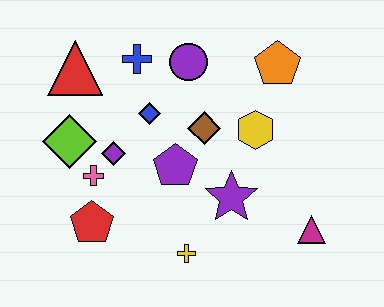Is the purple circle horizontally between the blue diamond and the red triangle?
No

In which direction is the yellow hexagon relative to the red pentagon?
The yellow hexagon is to the right of the red pentagon.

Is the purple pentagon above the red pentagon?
Yes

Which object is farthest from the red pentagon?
The orange pentagon is farthest from the red pentagon.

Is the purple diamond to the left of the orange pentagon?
Yes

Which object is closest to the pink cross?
The purple diamond is closest to the pink cross.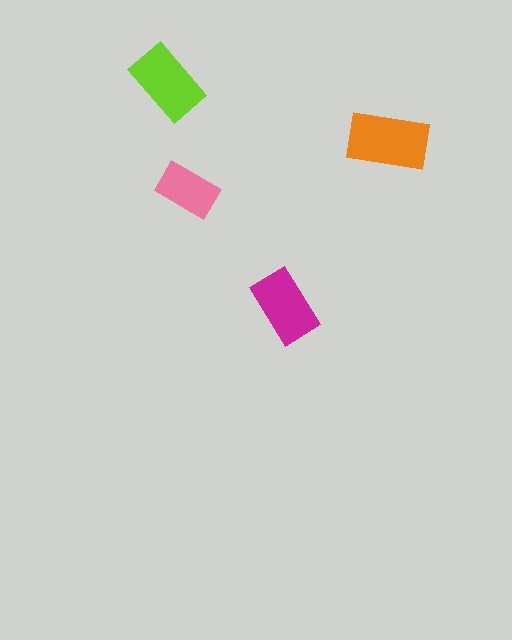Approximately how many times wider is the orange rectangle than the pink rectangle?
About 1.5 times wider.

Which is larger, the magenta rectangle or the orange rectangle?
The orange one.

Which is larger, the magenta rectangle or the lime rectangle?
The lime one.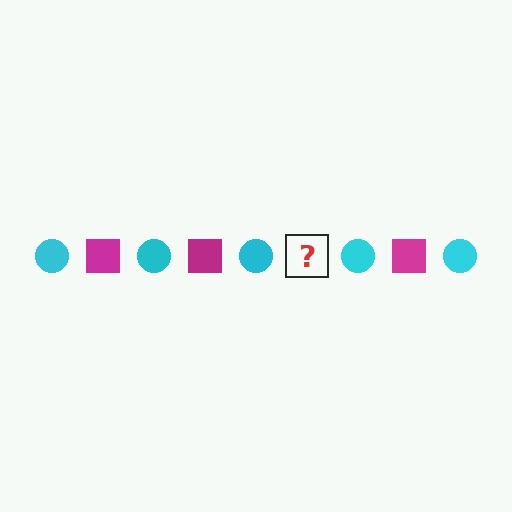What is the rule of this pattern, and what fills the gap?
The rule is that the pattern alternates between cyan circle and magenta square. The gap should be filled with a magenta square.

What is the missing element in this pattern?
The missing element is a magenta square.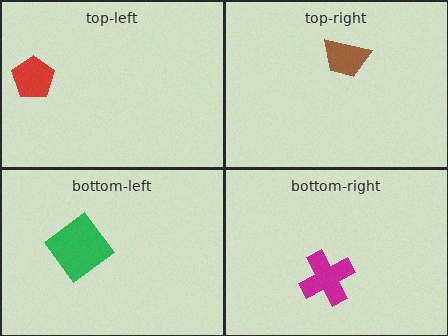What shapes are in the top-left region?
The red pentagon.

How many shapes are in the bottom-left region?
1.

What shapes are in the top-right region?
The brown trapezoid.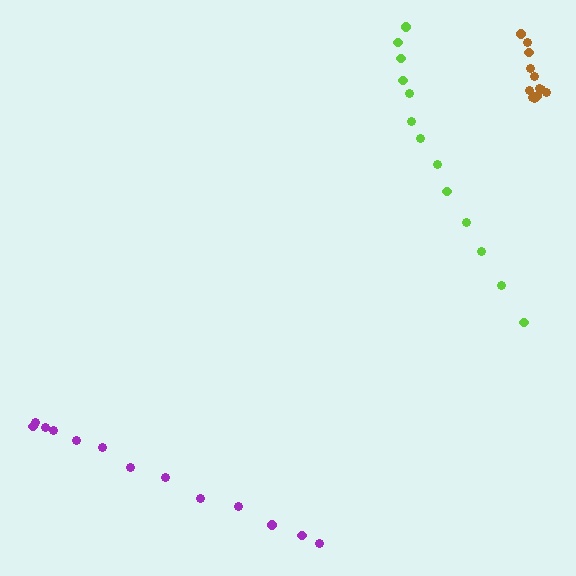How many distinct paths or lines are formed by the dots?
There are 3 distinct paths.